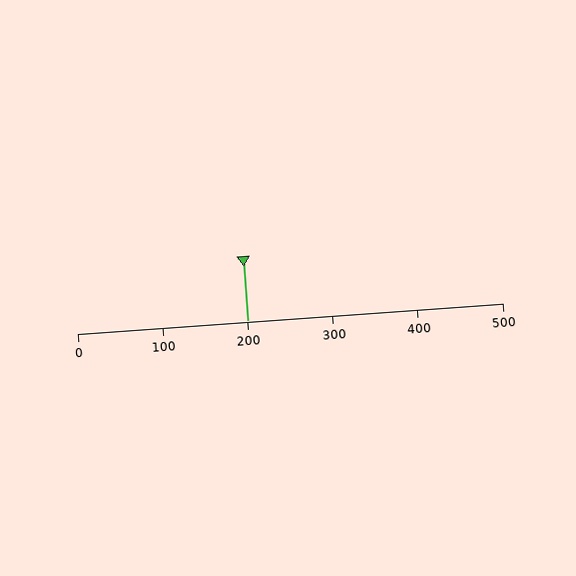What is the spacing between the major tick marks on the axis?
The major ticks are spaced 100 apart.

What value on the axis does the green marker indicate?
The marker indicates approximately 200.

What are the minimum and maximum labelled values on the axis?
The axis runs from 0 to 500.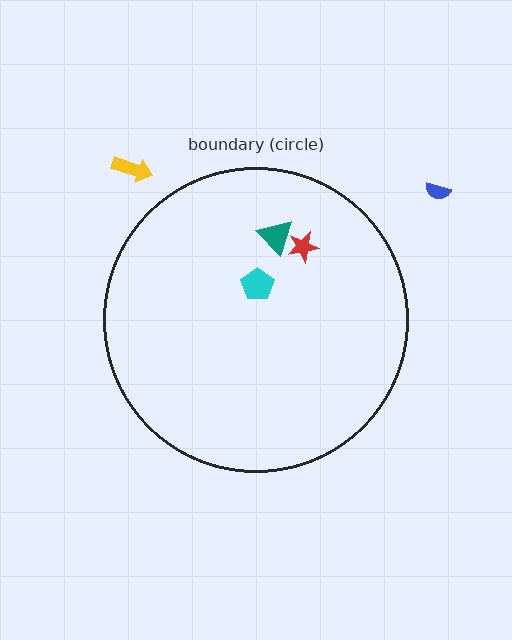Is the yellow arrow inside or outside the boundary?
Outside.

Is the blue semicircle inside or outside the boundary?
Outside.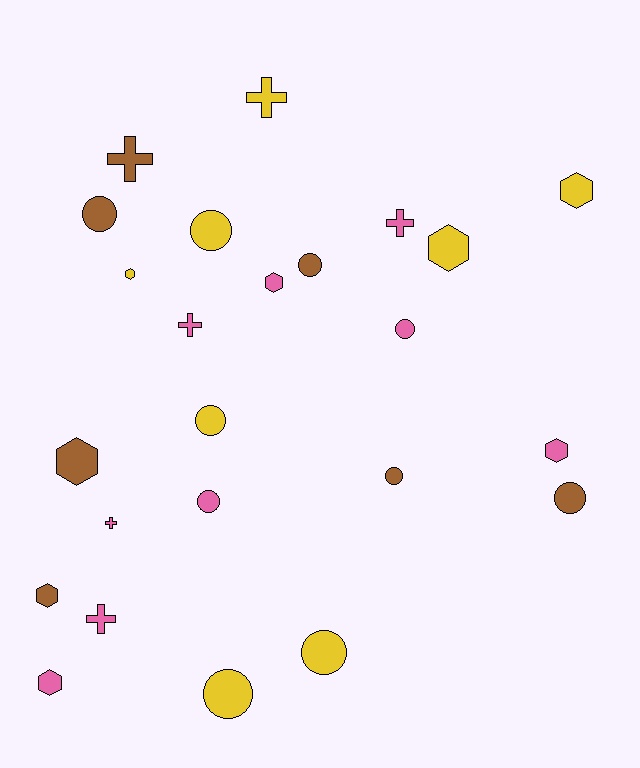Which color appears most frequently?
Pink, with 9 objects.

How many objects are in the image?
There are 24 objects.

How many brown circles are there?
There are 4 brown circles.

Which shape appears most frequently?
Circle, with 10 objects.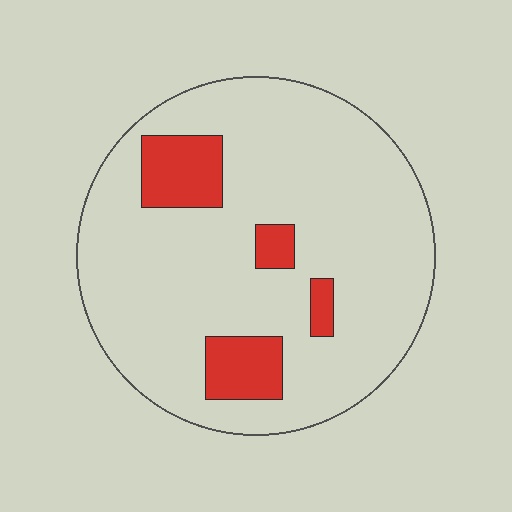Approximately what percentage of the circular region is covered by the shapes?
Approximately 15%.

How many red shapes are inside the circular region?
4.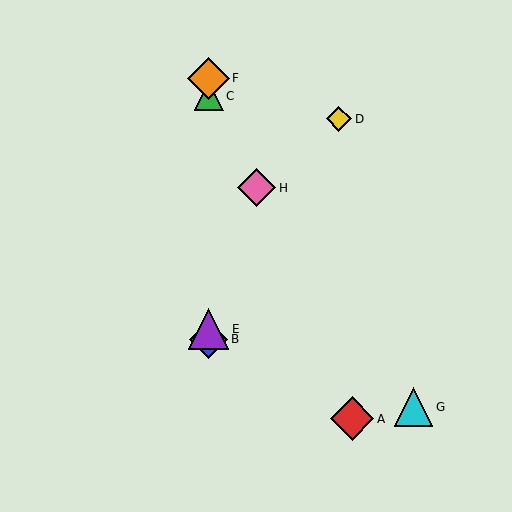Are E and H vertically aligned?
No, E is at x≈209 and H is at x≈257.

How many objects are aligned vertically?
4 objects (B, C, E, F) are aligned vertically.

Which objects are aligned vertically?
Objects B, C, E, F are aligned vertically.